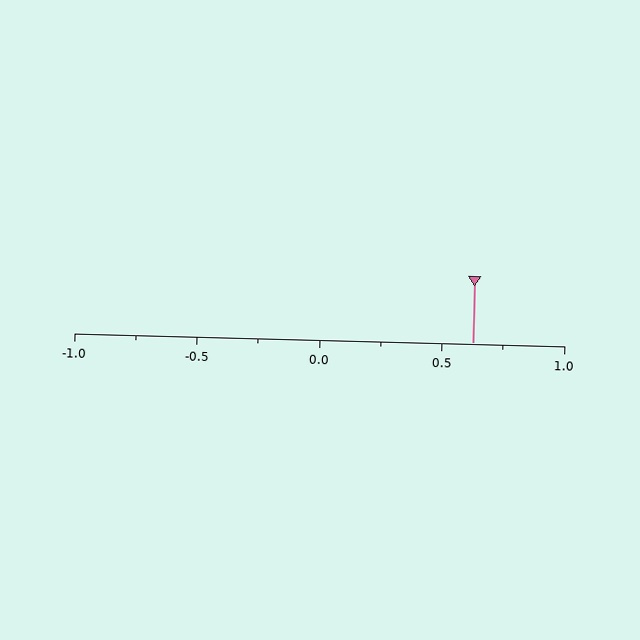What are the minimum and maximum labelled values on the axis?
The axis runs from -1.0 to 1.0.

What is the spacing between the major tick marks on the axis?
The major ticks are spaced 0.5 apart.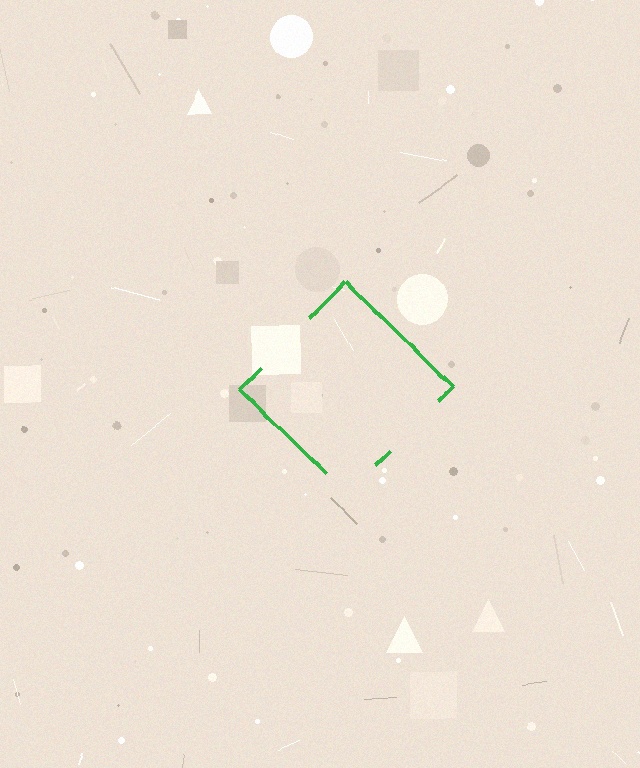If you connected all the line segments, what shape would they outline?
They would outline a diamond.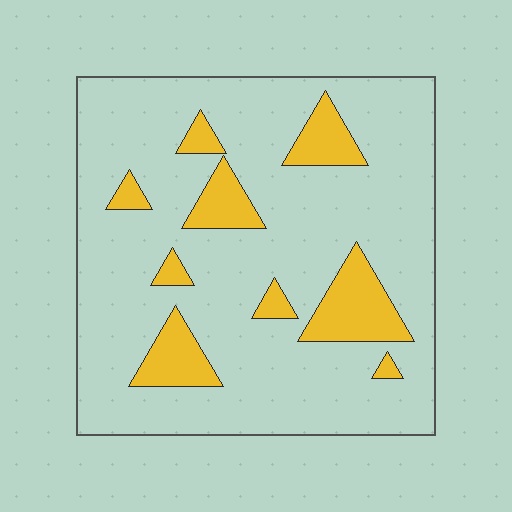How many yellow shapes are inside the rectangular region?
9.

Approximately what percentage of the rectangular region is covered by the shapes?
Approximately 15%.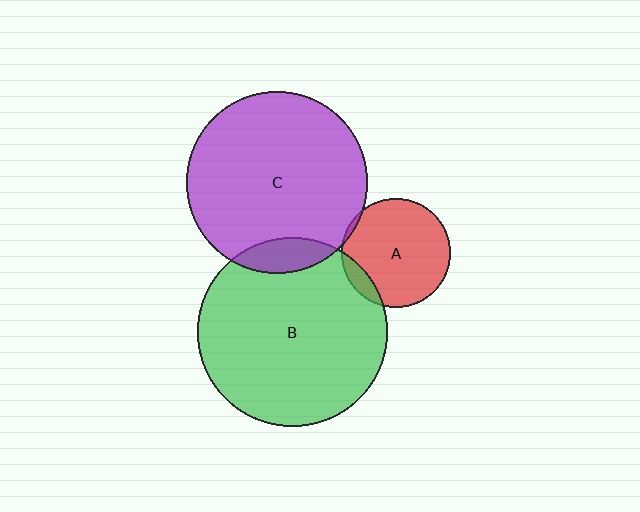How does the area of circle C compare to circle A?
Approximately 2.8 times.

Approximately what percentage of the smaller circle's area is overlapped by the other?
Approximately 10%.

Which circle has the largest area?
Circle B (green).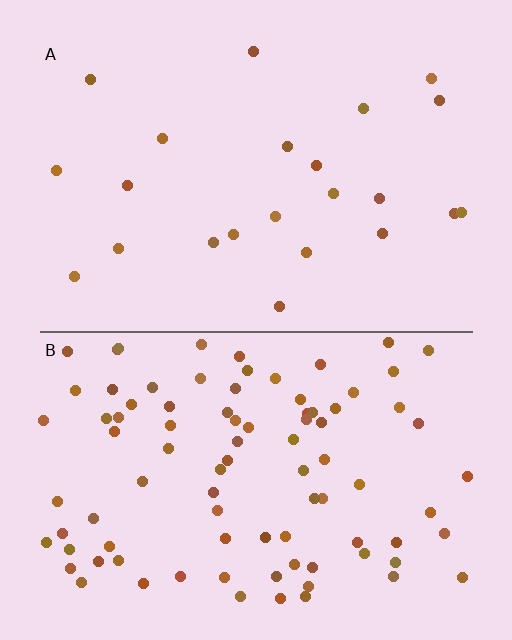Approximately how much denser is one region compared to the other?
Approximately 3.9× — region B over region A.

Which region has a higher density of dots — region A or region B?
B (the bottom).